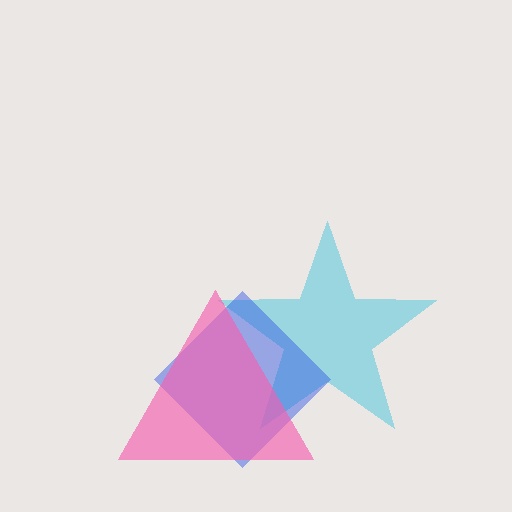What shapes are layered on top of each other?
The layered shapes are: a cyan star, a blue diamond, a pink triangle.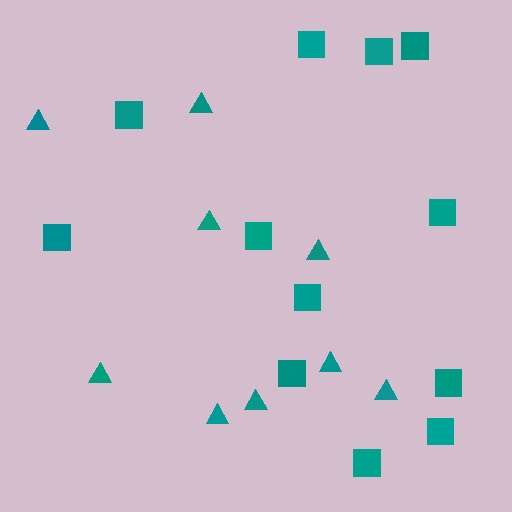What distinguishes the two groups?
There are 2 groups: one group of triangles (9) and one group of squares (12).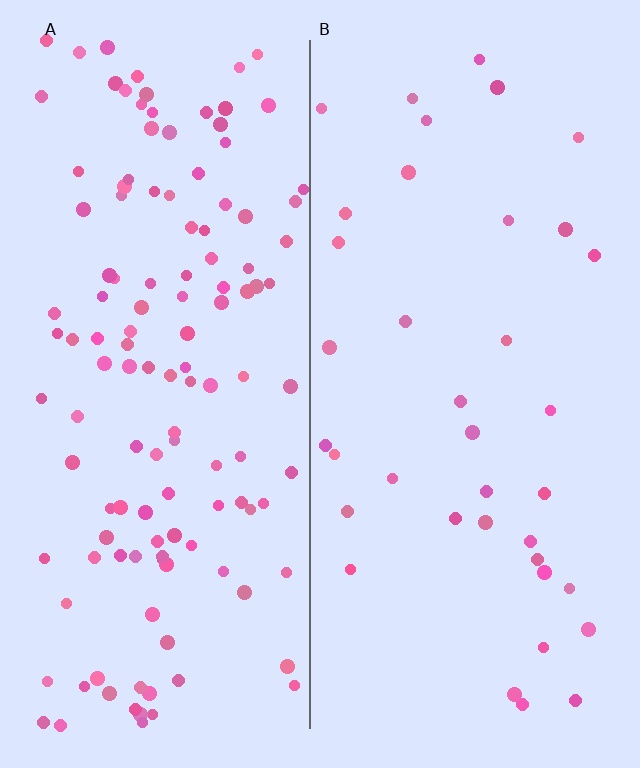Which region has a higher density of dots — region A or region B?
A (the left).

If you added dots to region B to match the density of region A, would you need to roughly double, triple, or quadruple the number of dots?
Approximately triple.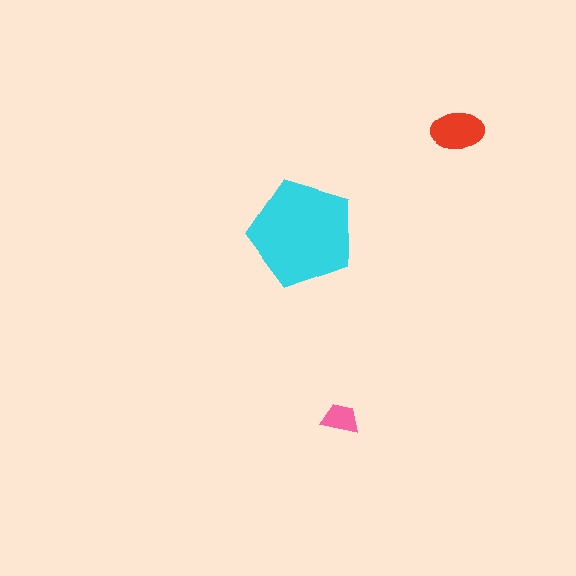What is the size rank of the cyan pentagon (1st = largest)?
1st.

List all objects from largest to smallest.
The cyan pentagon, the red ellipse, the pink trapezoid.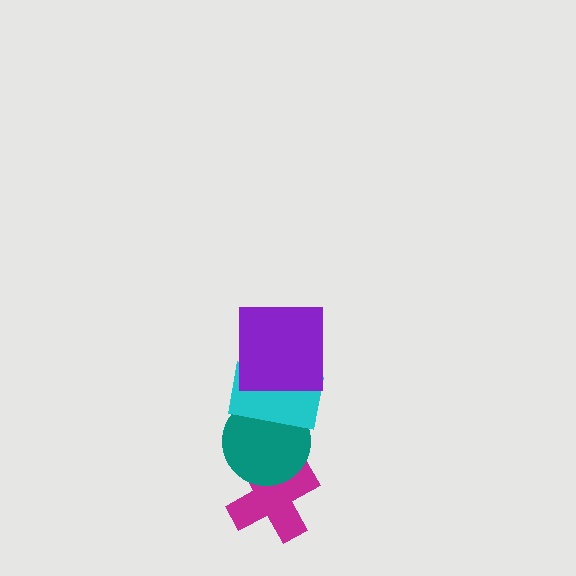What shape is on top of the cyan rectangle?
The purple square is on top of the cyan rectangle.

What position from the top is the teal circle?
The teal circle is 3rd from the top.